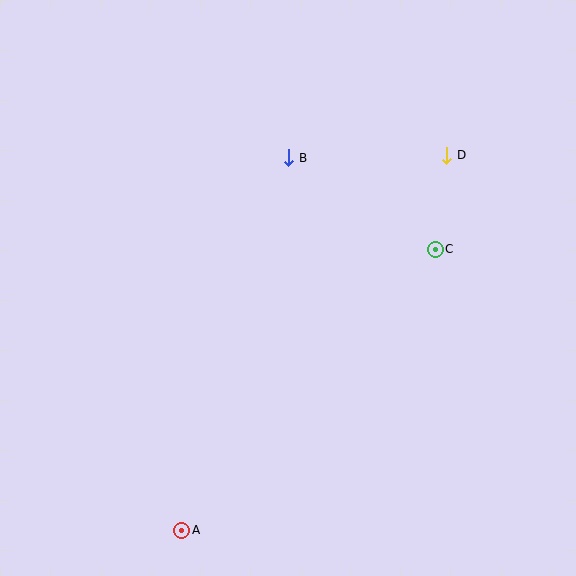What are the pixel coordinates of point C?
Point C is at (435, 249).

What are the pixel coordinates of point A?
Point A is at (182, 530).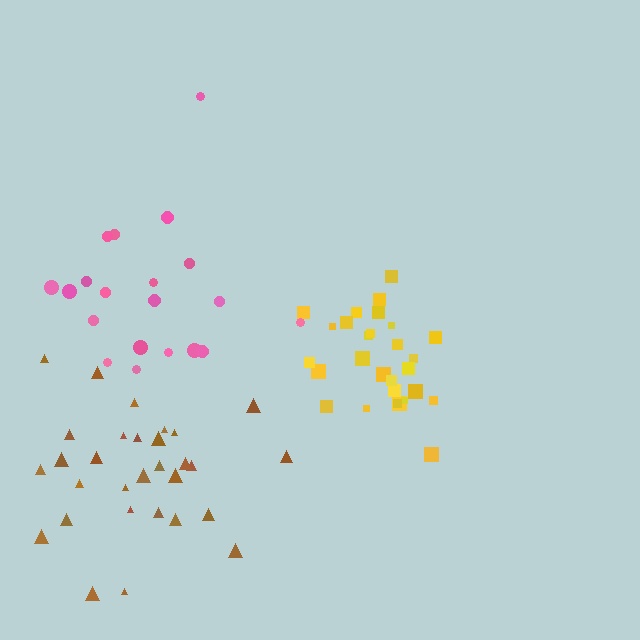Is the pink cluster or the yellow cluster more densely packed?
Yellow.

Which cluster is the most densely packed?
Yellow.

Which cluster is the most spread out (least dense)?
Pink.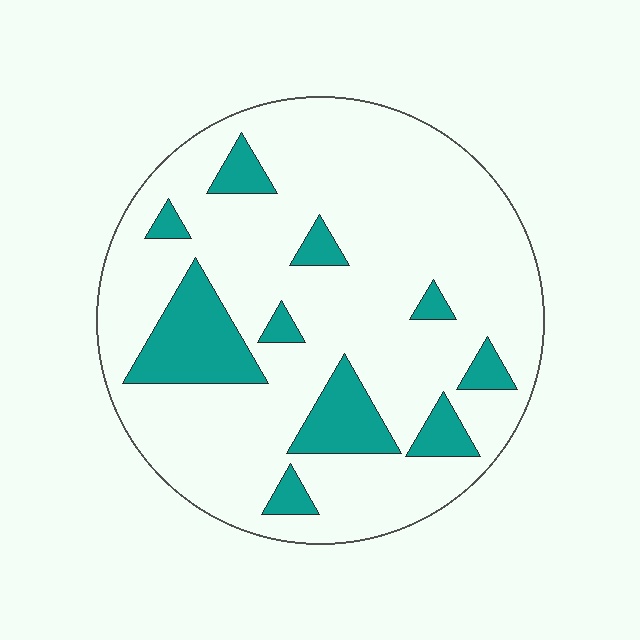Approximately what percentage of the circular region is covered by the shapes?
Approximately 20%.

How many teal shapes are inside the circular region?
10.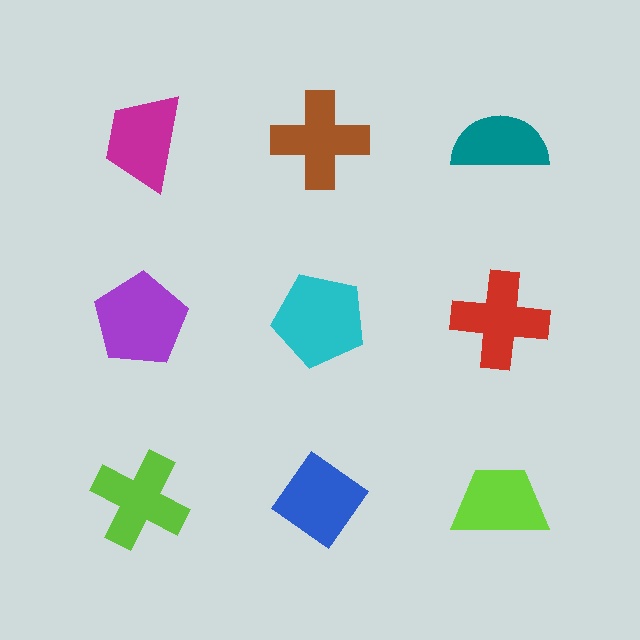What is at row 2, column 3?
A red cross.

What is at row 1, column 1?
A magenta trapezoid.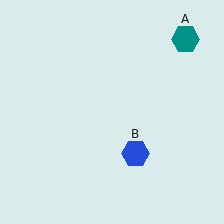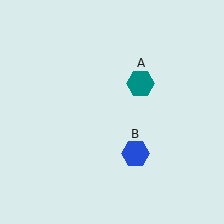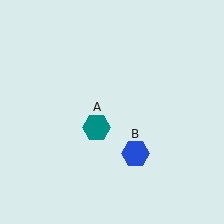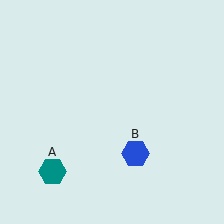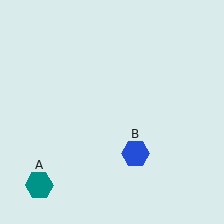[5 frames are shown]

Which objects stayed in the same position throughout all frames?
Blue hexagon (object B) remained stationary.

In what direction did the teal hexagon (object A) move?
The teal hexagon (object A) moved down and to the left.